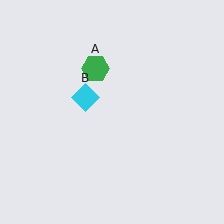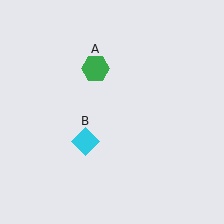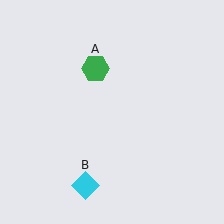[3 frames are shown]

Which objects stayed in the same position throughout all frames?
Green hexagon (object A) remained stationary.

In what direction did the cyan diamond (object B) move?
The cyan diamond (object B) moved down.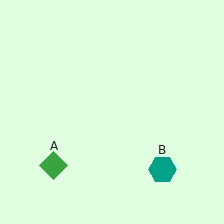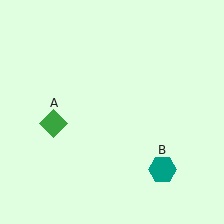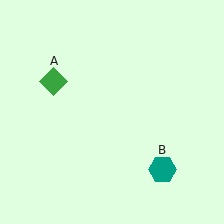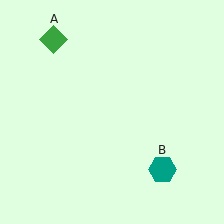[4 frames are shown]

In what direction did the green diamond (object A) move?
The green diamond (object A) moved up.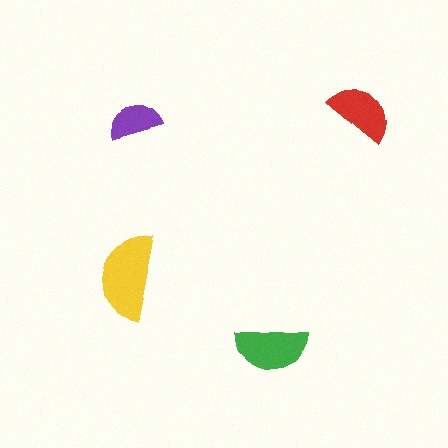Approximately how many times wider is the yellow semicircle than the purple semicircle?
About 1.5 times wider.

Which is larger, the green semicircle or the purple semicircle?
The green one.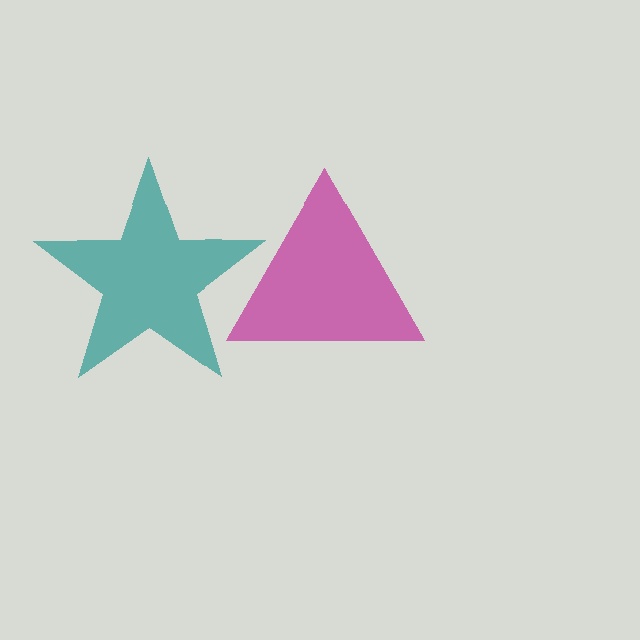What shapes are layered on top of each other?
The layered shapes are: a teal star, a magenta triangle.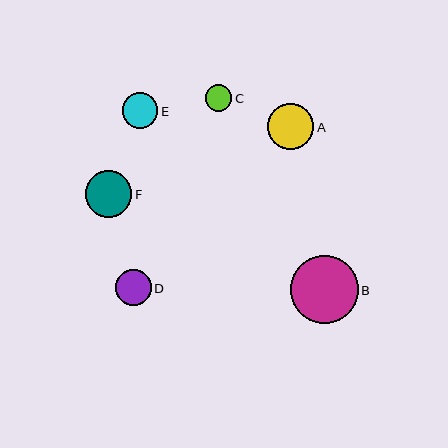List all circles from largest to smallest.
From largest to smallest: B, F, A, E, D, C.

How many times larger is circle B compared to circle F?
Circle B is approximately 1.5 times the size of circle F.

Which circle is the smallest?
Circle C is the smallest with a size of approximately 27 pixels.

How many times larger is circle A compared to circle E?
Circle A is approximately 1.3 times the size of circle E.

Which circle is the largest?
Circle B is the largest with a size of approximately 68 pixels.